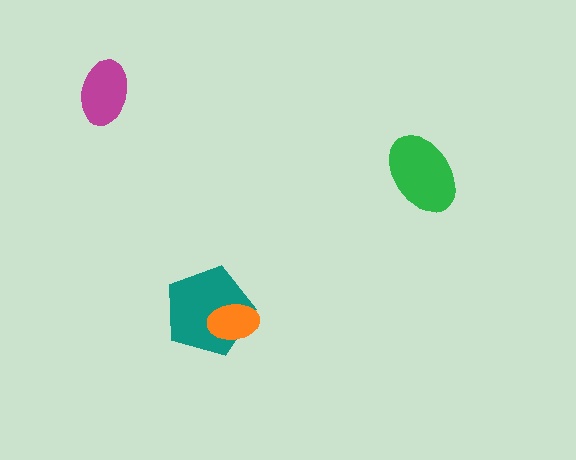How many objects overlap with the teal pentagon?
1 object overlaps with the teal pentagon.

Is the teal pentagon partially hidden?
Yes, it is partially covered by another shape.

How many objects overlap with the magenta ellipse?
0 objects overlap with the magenta ellipse.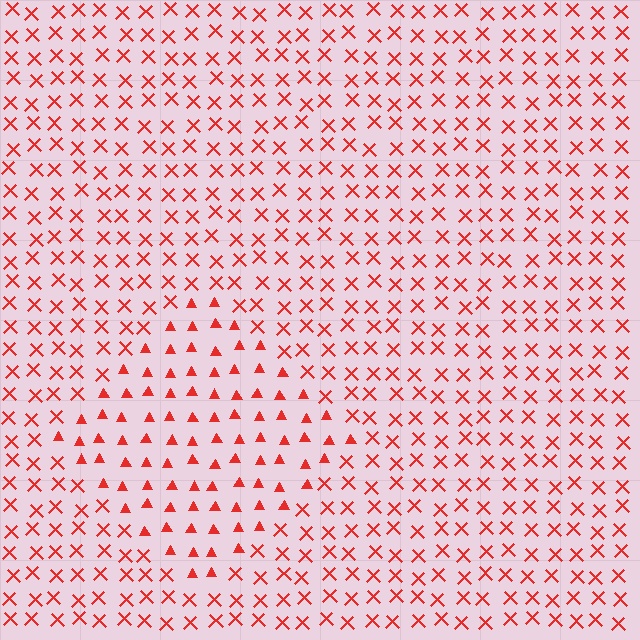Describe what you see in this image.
The image is filled with small red elements arranged in a uniform grid. A diamond-shaped region contains triangles, while the surrounding area contains X marks. The boundary is defined purely by the change in element shape.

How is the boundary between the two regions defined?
The boundary is defined by a change in element shape: triangles inside vs. X marks outside. All elements share the same color and spacing.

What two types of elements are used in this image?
The image uses triangles inside the diamond region and X marks outside it.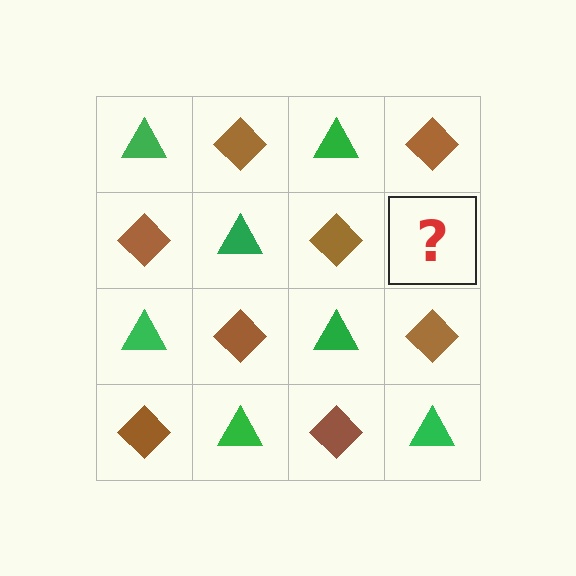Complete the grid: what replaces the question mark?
The question mark should be replaced with a green triangle.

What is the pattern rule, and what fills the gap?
The rule is that it alternates green triangle and brown diamond in a checkerboard pattern. The gap should be filled with a green triangle.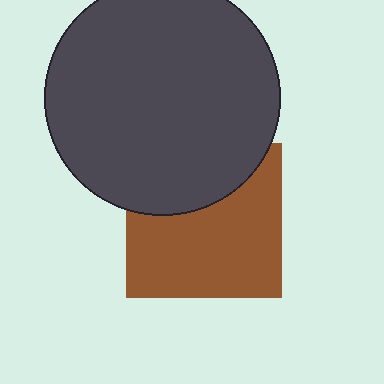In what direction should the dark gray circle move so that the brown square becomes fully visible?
The dark gray circle should move up. That is the shortest direction to clear the overlap and leave the brown square fully visible.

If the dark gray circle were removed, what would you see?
You would see the complete brown square.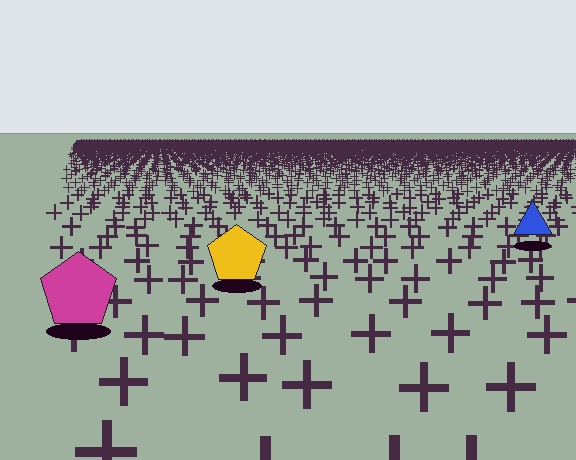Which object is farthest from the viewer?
The blue triangle is farthest from the viewer. It appears smaller and the ground texture around it is denser.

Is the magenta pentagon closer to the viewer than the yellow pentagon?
Yes. The magenta pentagon is closer — you can tell from the texture gradient: the ground texture is coarser near it.